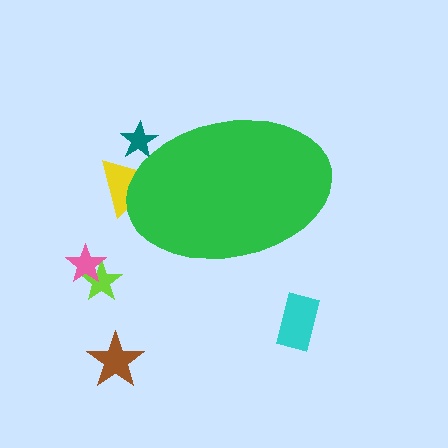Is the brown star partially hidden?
No, the brown star is fully visible.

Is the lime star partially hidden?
No, the lime star is fully visible.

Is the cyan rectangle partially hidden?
No, the cyan rectangle is fully visible.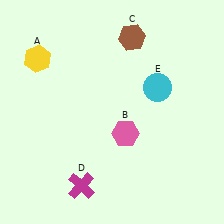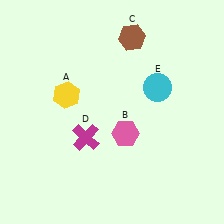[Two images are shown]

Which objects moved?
The objects that moved are: the yellow hexagon (A), the magenta cross (D).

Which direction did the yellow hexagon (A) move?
The yellow hexagon (A) moved down.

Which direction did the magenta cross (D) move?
The magenta cross (D) moved up.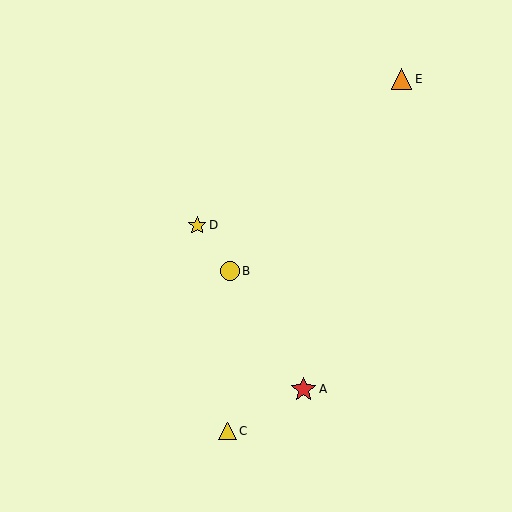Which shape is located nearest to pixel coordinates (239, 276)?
The yellow circle (labeled B) at (230, 271) is nearest to that location.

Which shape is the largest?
The red star (labeled A) is the largest.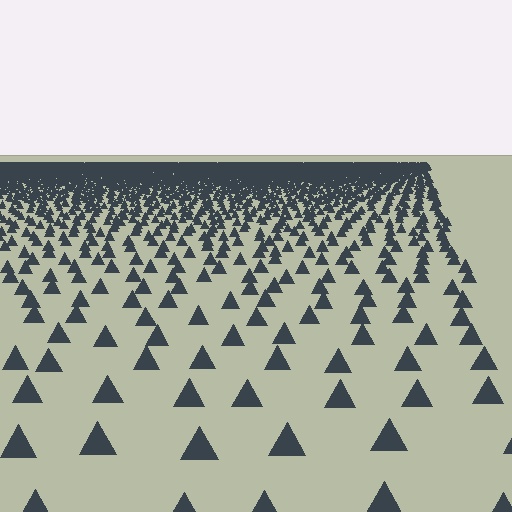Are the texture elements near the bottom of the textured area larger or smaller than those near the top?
Larger. Near the bottom, elements are closer to the viewer and appear at a bigger on-screen size.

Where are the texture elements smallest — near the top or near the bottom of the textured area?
Near the top.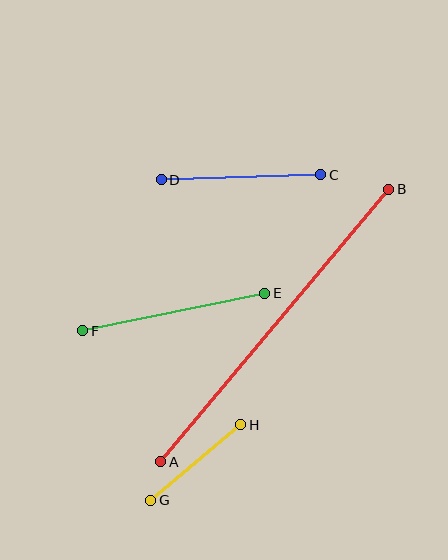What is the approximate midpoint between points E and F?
The midpoint is at approximately (174, 312) pixels.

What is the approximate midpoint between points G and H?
The midpoint is at approximately (196, 462) pixels.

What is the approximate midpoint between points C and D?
The midpoint is at approximately (241, 177) pixels.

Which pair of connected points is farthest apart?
Points A and B are farthest apart.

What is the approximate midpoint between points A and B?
The midpoint is at approximately (275, 325) pixels.